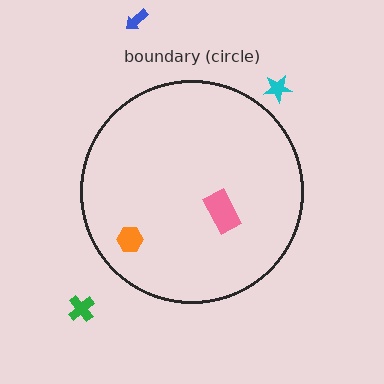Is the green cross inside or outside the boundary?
Outside.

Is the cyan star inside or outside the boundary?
Outside.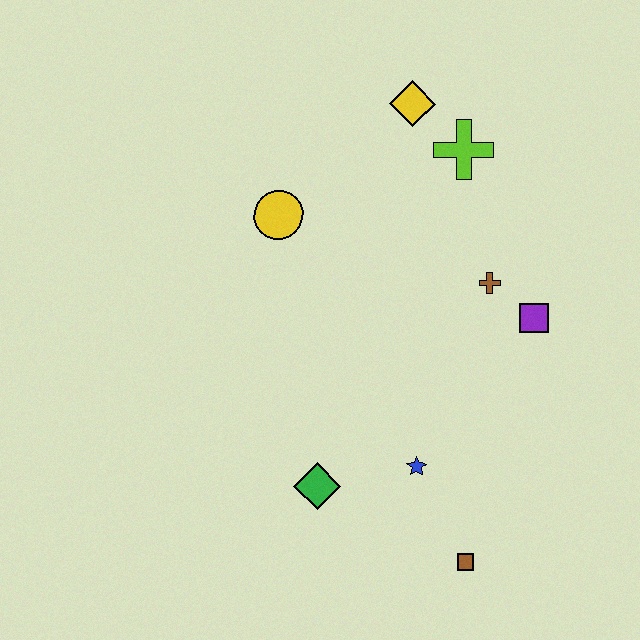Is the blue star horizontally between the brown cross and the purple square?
No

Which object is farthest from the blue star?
The yellow diamond is farthest from the blue star.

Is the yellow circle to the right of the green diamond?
No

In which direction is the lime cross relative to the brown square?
The lime cross is above the brown square.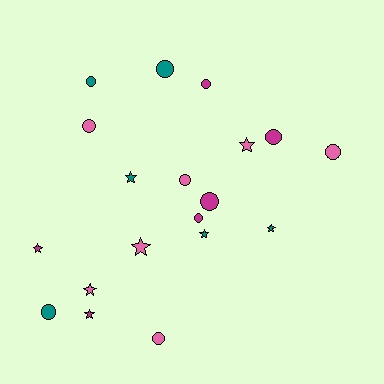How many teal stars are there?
There are 3 teal stars.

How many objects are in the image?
There are 19 objects.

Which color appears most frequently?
Pink, with 7 objects.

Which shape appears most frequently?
Circle, with 11 objects.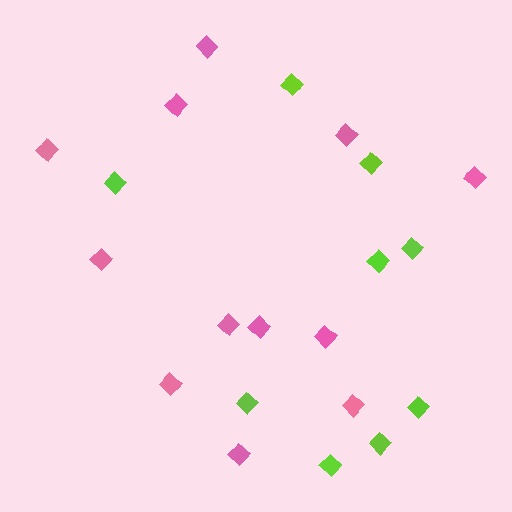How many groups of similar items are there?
There are 2 groups: one group of pink diamonds (12) and one group of lime diamonds (9).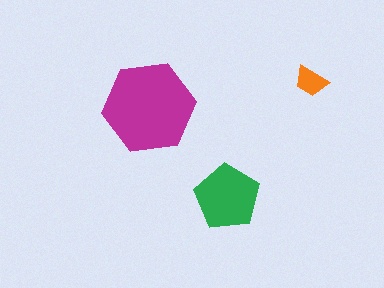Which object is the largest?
The magenta hexagon.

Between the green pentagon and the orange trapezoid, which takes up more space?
The green pentagon.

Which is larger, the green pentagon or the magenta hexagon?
The magenta hexagon.